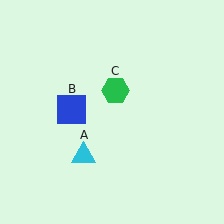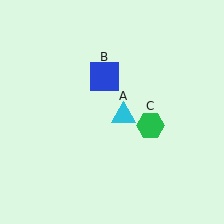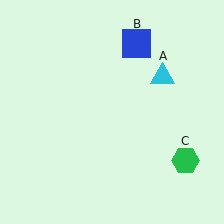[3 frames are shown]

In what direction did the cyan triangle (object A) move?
The cyan triangle (object A) moved up and to the right.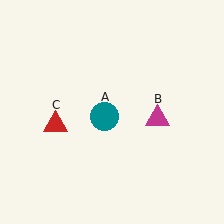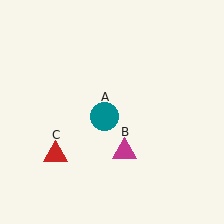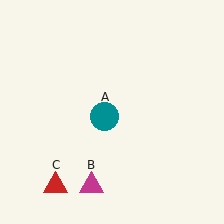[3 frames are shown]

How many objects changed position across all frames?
2 objects changed position: magenta triangle (object B), red triangle (object C).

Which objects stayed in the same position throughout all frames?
Teal circle (object A) remained stationary.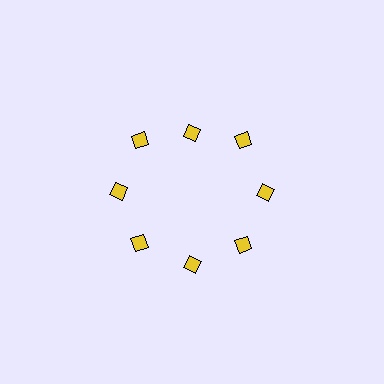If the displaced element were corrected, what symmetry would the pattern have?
It would have 8-fold rotational symmetry — the pattern would map onto itself every 45 degrees.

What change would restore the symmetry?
The symmetry would be restored by moving it outward, back onto the ring so that all 8 diamonds sit at equal angles and equal distance from the center.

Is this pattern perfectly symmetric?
No. The 8 yellow diamonds are arranged in a ring, but one element near the 12 o'clock position is pulled inward toward the center, breaking the 8-fold rotational symmetry.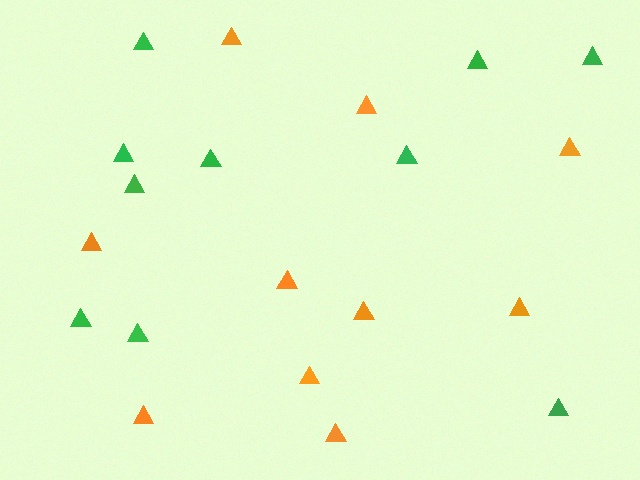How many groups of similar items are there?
There are 2 groups: one group of orange triangles (10) and one group of green triangles (10).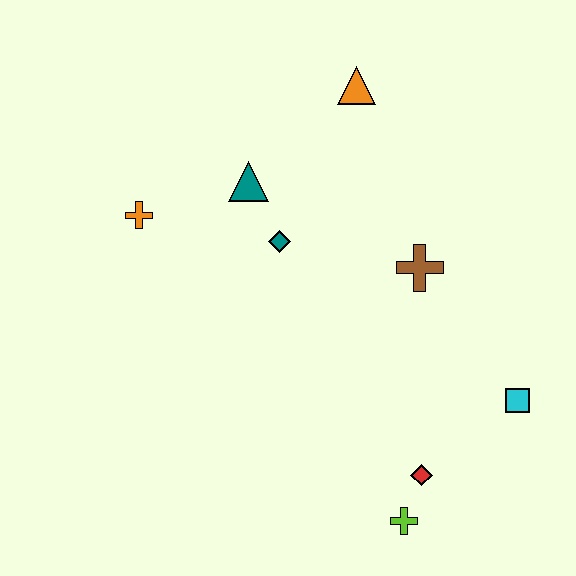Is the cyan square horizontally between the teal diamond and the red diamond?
No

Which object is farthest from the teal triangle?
The lime cross is farthest from the teal triangle.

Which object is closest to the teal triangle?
The teal diamond is closest to the teal triangle.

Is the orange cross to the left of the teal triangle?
Yes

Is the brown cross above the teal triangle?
No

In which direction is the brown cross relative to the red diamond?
The brown cross is above the red diamond.